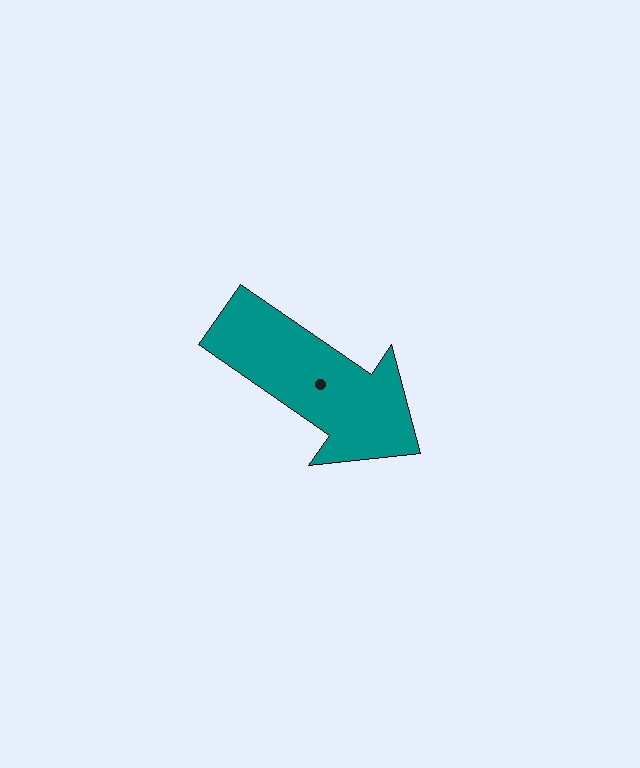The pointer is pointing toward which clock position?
Roughly 4 o'clock.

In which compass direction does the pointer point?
Southeast.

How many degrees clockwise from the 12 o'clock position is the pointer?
Approximately 125 degrees.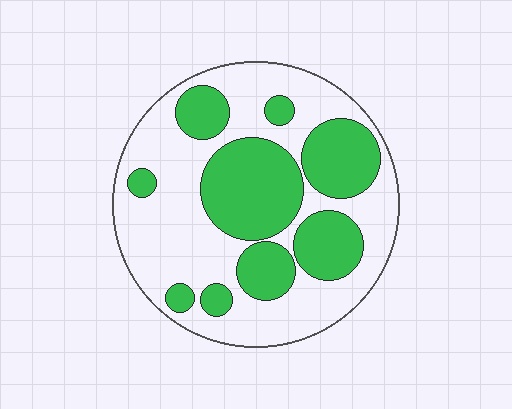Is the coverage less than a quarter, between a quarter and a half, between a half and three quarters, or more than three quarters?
Between a quarter and a half.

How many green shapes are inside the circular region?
9.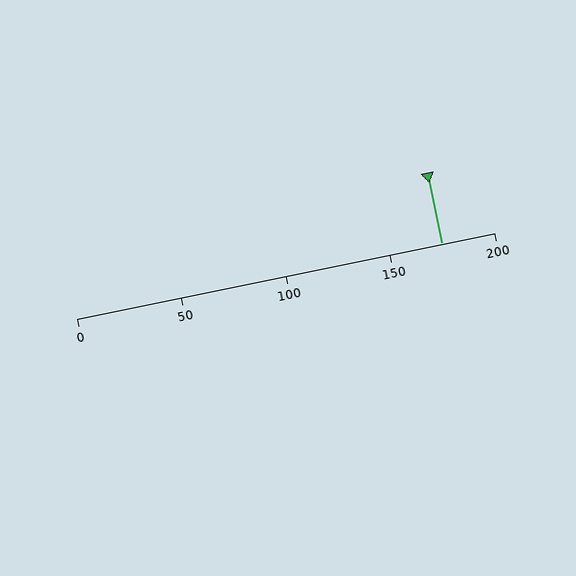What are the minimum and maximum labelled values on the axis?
The axis runs from 0 to 200.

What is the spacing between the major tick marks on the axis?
The major ticks are spaced 50 apart.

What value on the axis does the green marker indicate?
The marker indicates approximately 175.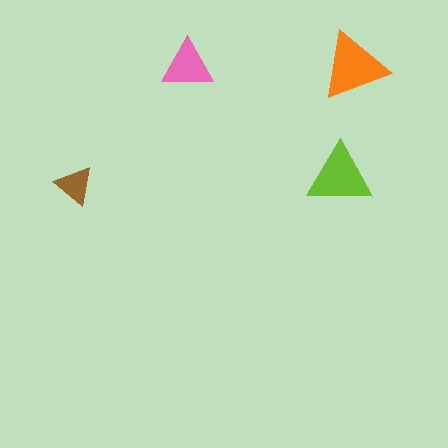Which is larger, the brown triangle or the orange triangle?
The orange one.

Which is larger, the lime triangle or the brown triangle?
The lime one.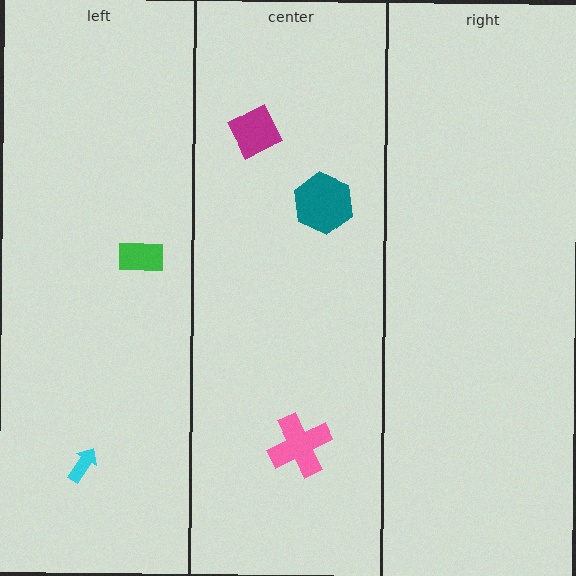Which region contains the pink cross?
The center region.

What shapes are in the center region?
The teal hexagon, the pink cross, the magenta diamond.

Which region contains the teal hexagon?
The center region.